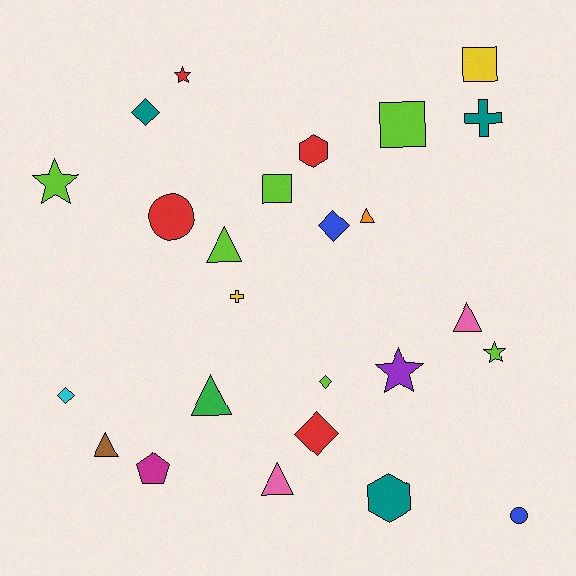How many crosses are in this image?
There are 2 crosses.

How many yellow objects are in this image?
There are 2 yellow objects.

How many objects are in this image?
There are 25 objects.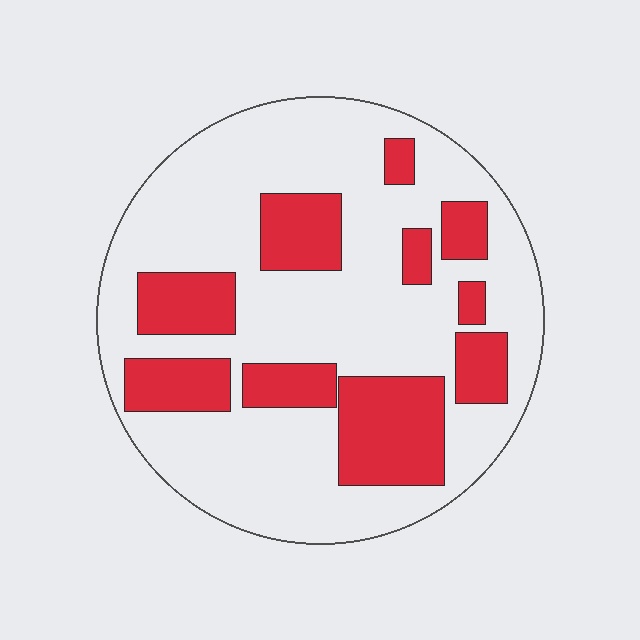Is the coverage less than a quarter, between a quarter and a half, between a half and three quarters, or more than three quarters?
Between a quarter and a half.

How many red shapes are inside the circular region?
10.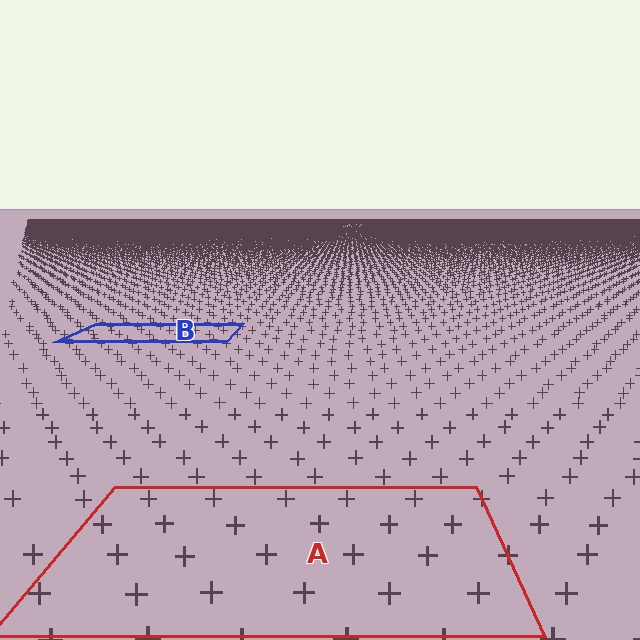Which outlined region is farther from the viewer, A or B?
Region B is farther from the viewer — the texture elements inside it appear smaller and more densely packed.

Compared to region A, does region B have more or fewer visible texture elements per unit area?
Region B has more texture elements per unit area — they are packed more densely because it is farther away.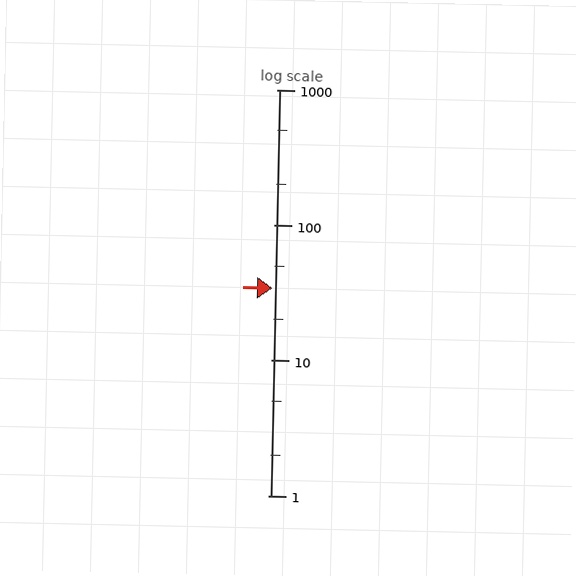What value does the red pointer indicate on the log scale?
The pointer indicates approximately 34.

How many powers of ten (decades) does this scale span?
The scale spans 3 decades, from 1 to 1000.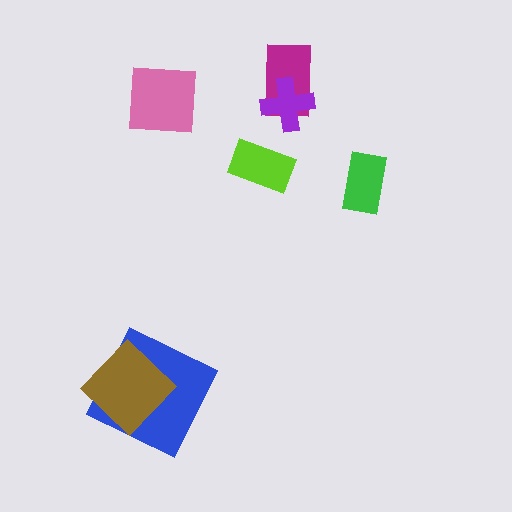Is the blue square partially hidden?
Yes, it is partially covered by another shape.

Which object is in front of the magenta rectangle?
The purple cross is in front of the magenta rectangle.